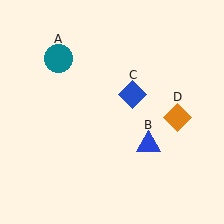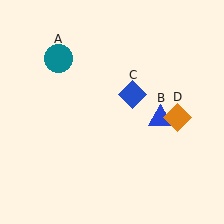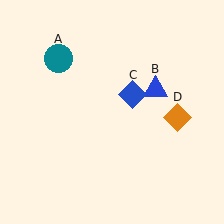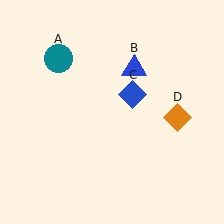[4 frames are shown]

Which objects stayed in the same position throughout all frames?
Teal circle (object A) and blue diamond (object C) and orange diamond (object D) remained stationary.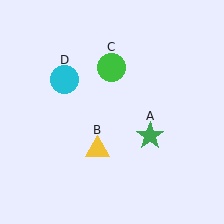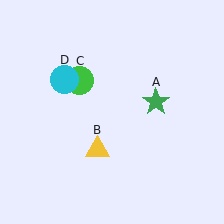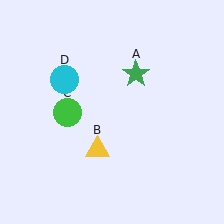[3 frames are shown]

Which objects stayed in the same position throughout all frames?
Yellow triangle (object B) and cyan circle (object D) remained stationary.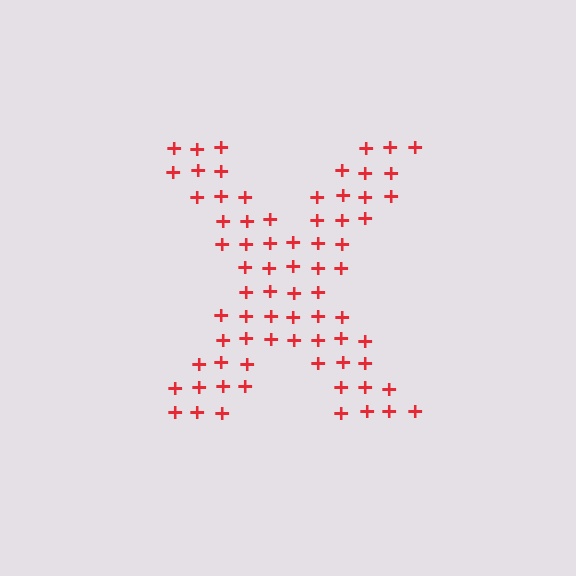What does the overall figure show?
The overall figure shows the letter X.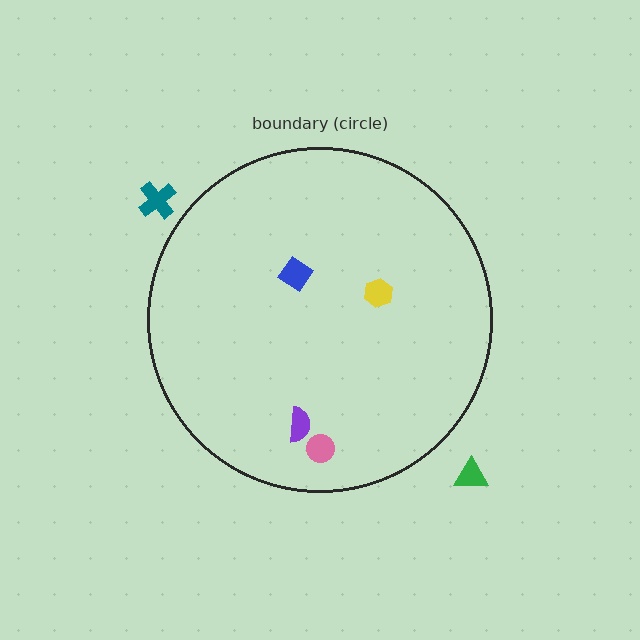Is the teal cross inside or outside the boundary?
Outside.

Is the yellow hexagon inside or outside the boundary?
Inside.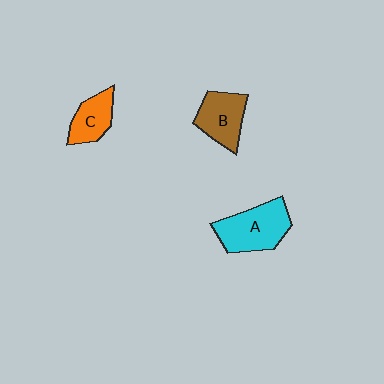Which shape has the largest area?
Shape A (cyan).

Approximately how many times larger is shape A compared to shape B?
Approximately 1.3 times.